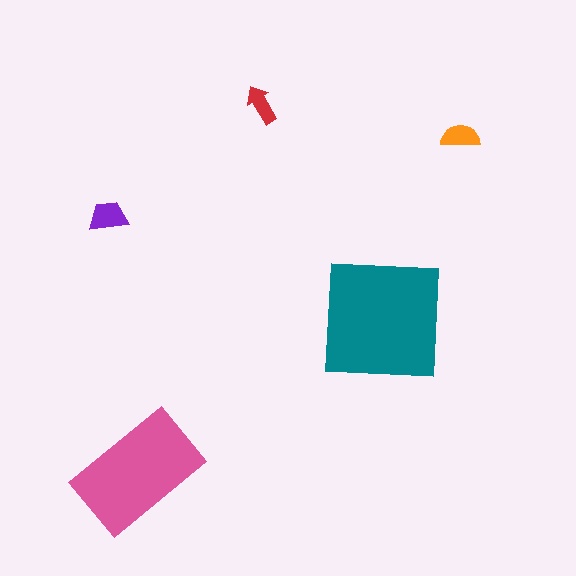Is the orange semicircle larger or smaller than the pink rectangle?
Smaller.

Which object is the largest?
The teal square.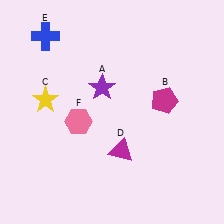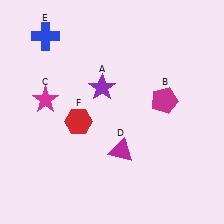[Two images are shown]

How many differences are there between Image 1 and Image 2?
There are 2 differences between the two images.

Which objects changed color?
C changed from yellow to magenta. F changed from pink to red.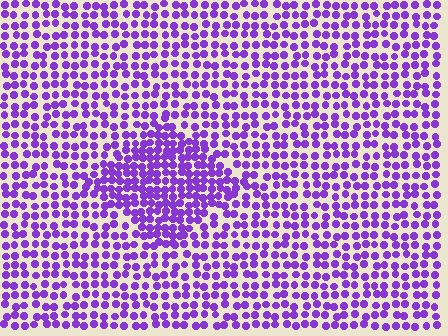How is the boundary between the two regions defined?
The boundary is defined by a change in element density (approximately 1.7x ratio). All elements are the same color, size, and shape.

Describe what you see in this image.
The image contains small purple elements arranged at two different densities. A diamond-shaped region is visible where the elements are more densely packed than the surrounding area.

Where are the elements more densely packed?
The elements are more densely packed inside the diamond boundary.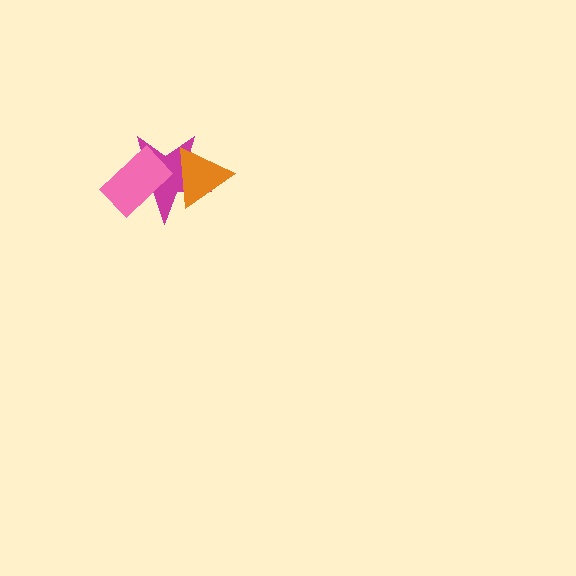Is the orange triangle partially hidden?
No, no other shape covers it.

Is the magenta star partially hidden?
Yes, it is partially covered by another shape.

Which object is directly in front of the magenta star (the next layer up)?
The pink rectangle is directly in front of the magenta star.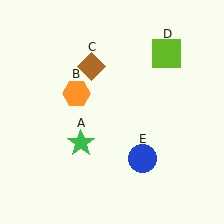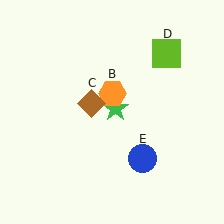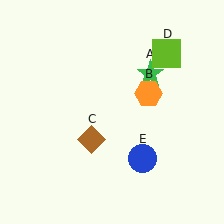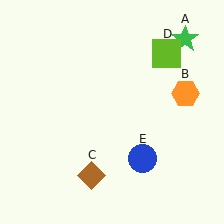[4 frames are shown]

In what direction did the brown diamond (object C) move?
The brown diamond (object C) moved down.